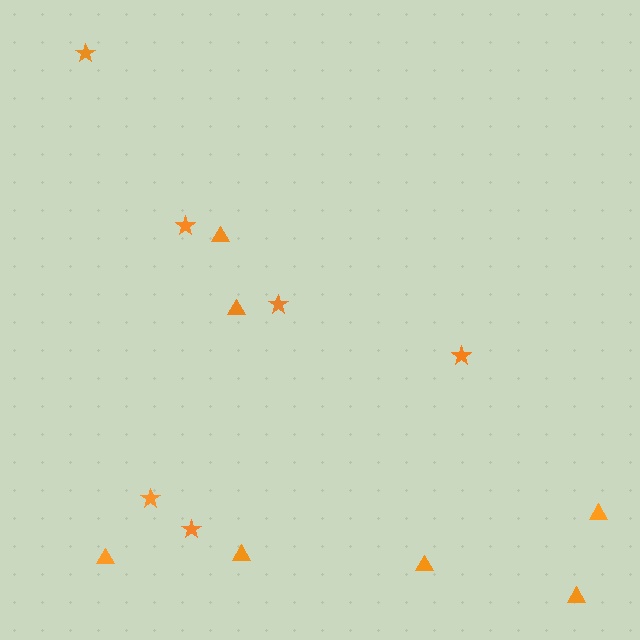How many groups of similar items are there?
There are 2 groups: one group of triangles (7) and one group of stars (6).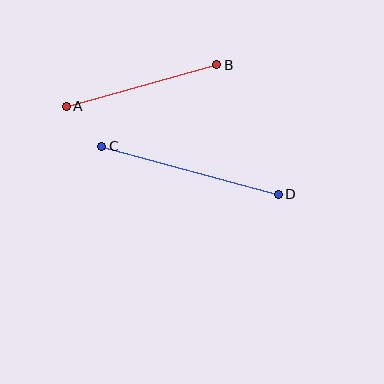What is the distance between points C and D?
The distance is approximately 183 pixels.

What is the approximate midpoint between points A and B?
The midpoint is at approximately (142, 85) pixels.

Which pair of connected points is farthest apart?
Points C and D are farthest apart.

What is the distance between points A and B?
The distance is approximately 156 pixels.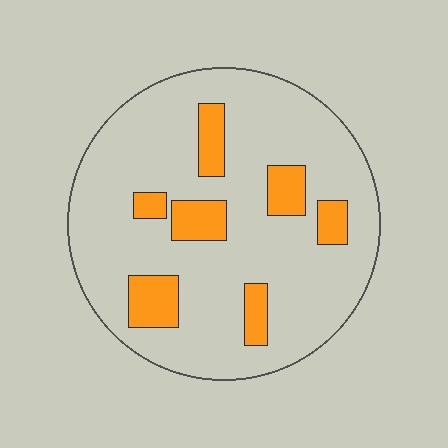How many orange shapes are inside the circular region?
7.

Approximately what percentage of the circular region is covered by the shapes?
Approximately 15%.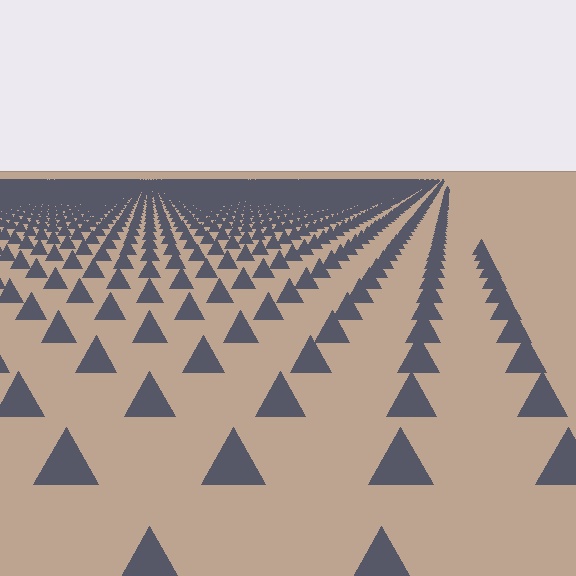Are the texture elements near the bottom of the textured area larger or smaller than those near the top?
Larger. Near the bottom, elements are closer to the viewer and appear at a bigger on-screen size.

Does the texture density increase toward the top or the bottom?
Density increases toward the top.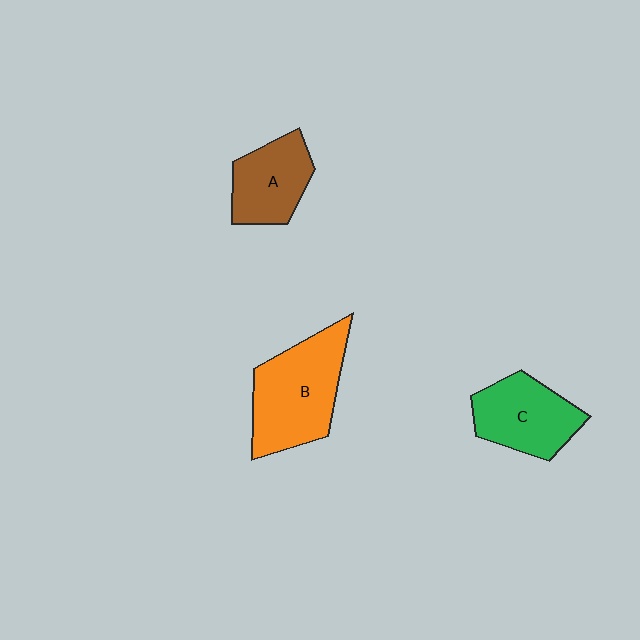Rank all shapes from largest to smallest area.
From largest to smallest: B (orange), C (green), A (brown).